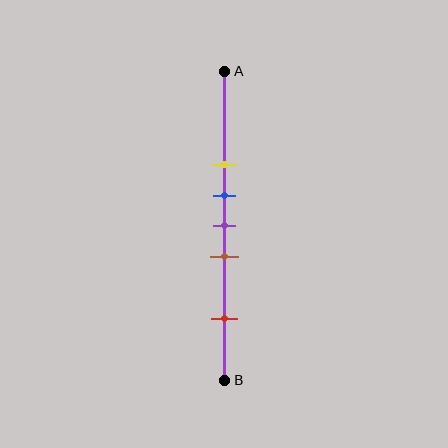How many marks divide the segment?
There are 5 marks dividing the segment.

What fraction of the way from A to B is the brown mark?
The brown mark is approximately 60% (0.6) of the way from A to B.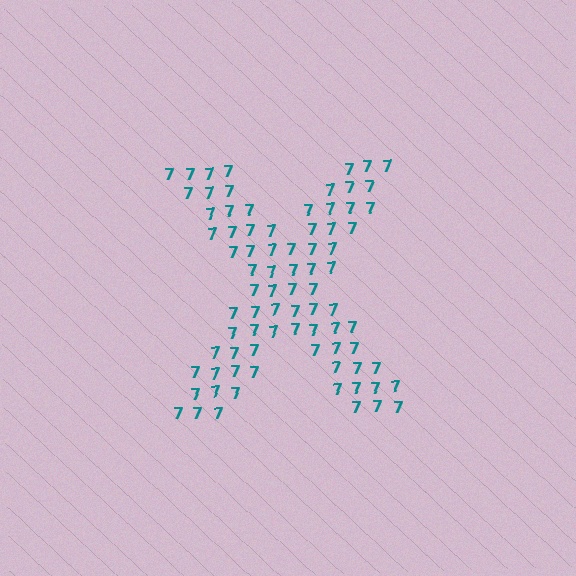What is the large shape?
The large shape is the letter X.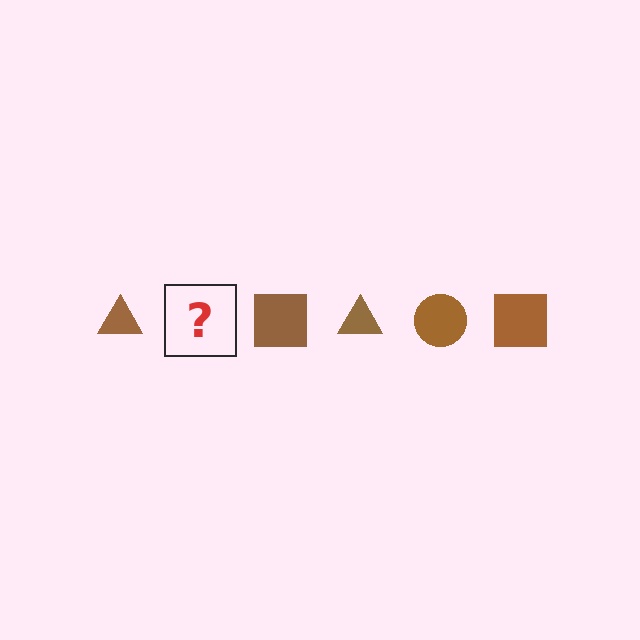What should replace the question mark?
The question mark should be replaced with a brown circle.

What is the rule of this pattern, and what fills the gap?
The rule is that the pattern cycles through triangle, circle, square shapes in brown. The gap should be filled with a brown circle.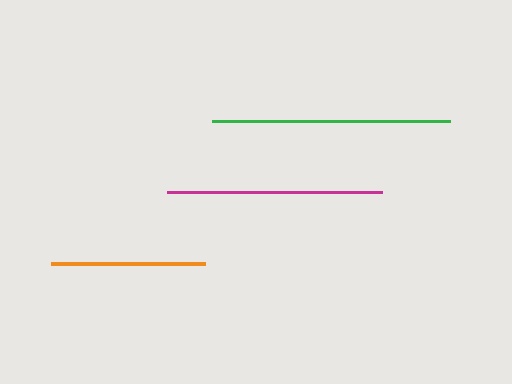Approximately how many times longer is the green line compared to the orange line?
The green line is approximately 1.5 times the length of the orange line.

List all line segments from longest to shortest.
From longest to shortest: green, magenta, orange.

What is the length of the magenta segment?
The magenta segment is approximately 215 pixels long.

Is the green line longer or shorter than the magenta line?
The green line is longer than the magenta line.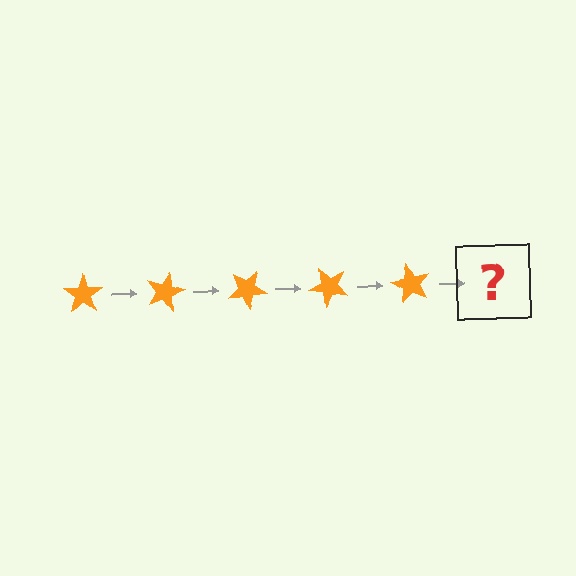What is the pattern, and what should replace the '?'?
The pattern is that the star rotates 15 degrees each step. The '?' should be an orange star rotated 75 degrees.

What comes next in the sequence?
The next element should be an orange star rotated 75 degrees.